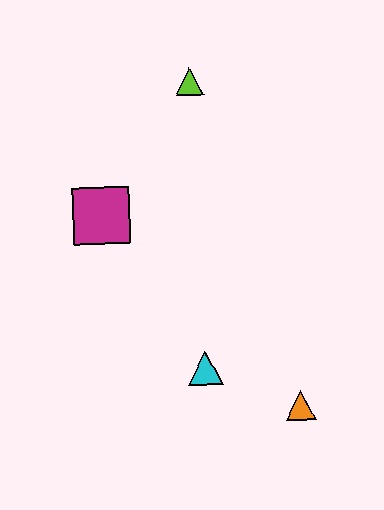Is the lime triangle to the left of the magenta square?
No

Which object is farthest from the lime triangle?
The orange triangle is farthest from the lime triangle.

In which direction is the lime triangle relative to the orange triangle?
The lime triangle is above the orange triangle.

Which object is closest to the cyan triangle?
The orange triangle is closest to the cyan triangle.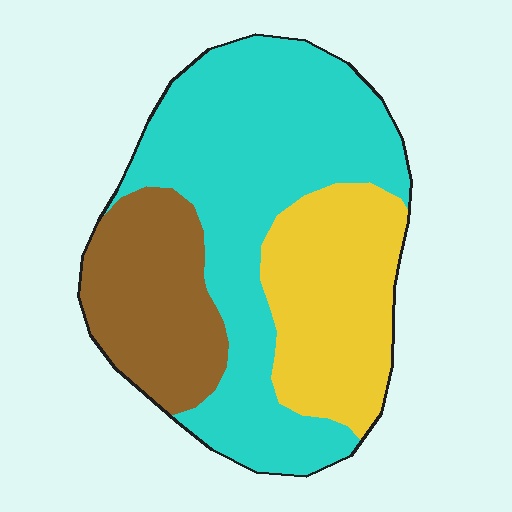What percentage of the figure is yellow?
Yellow takes up about one quarter (1/4) of the figure.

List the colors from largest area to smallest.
From largest to smallest: cyan, yellow, brown.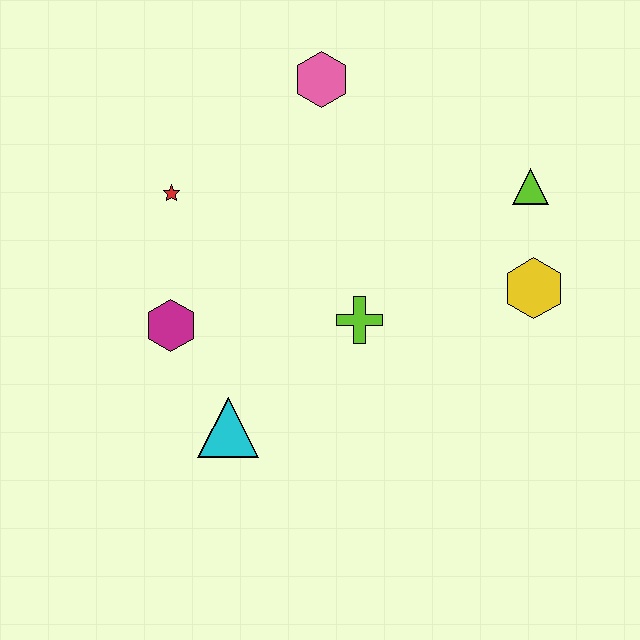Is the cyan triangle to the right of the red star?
Yes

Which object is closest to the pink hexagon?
The red star is closest to the pink hexagon.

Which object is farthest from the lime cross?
The pink hexagon is farthest from the lime cross.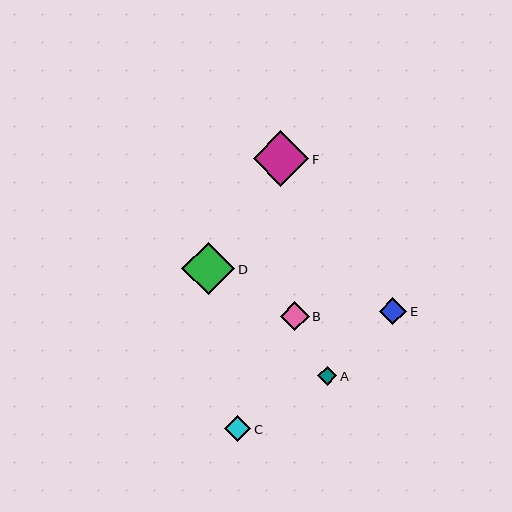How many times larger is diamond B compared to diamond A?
Diamond B is approximately 1.6 times the size of diamond A.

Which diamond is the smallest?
Diamond A is the smallest with a size of approximately 19 pixels.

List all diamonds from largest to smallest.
From largest to smallest: F, D, B, E, C, A.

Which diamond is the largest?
Diamond F is the largest with a size of approximately 56 pixels.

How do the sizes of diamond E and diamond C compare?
Diamond E and diamond C are approximately the same size.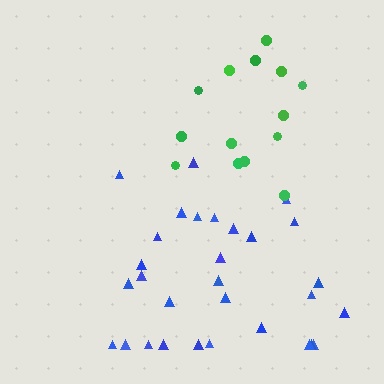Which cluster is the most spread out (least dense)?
Green.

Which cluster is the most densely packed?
Blue.